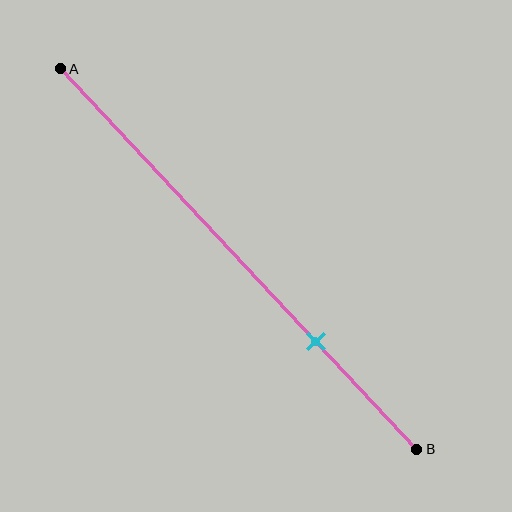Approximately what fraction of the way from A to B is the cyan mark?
The cyan mark is approximately 70% of the way from A to B.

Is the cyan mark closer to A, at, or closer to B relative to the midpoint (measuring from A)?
The cyan mark is closer to point B than the midpoint of segment AB.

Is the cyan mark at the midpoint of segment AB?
No, the mark is at about 70% from A, not at the 50% midpoint.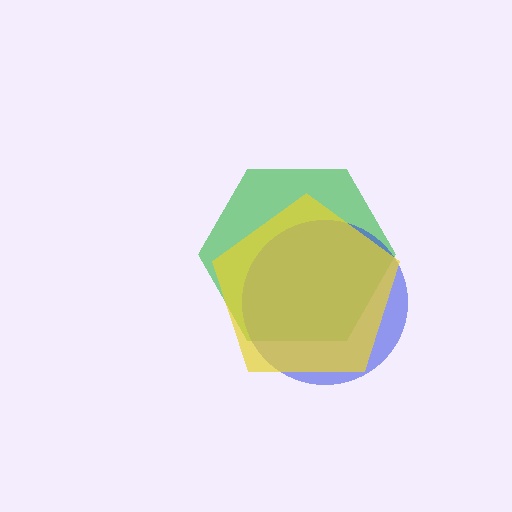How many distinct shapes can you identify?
There are 3 distinct shapes: a green hexagon, a blue circle, a yellow pentagon.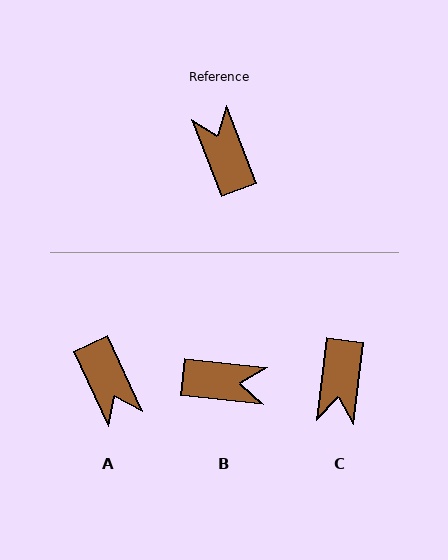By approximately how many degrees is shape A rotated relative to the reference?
Approximately 176 degrees clockwise.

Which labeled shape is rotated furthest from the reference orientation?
A, about 176 degrees away.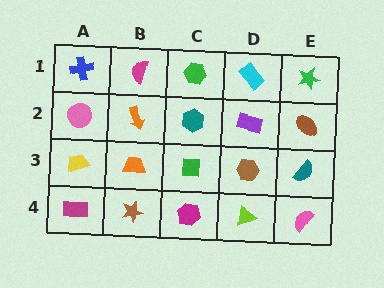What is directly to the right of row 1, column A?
A magenta semicircle.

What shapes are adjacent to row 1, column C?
A teal hexagon (row 2, column C), a magenta semicircle (row 1, column B), a cyan rectangle (row 1, column D).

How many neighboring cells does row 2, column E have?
3.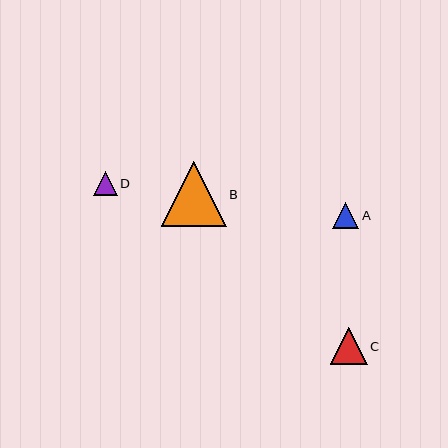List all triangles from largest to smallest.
From largest to smallest: B, C, A, D.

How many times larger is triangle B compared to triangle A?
Triangle B is approximately 2.5 times the size of triangle A.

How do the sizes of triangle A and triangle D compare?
Triangle A and triangle D are approximately the same size.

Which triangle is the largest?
Triangle B is the largest with a size of approximately 65 pixels.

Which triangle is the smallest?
Triangle D is the smallest with a size of approximately 24 pixels.